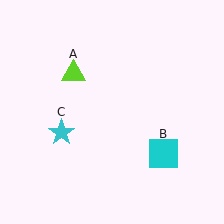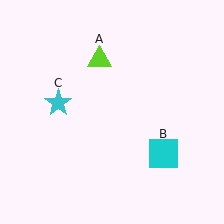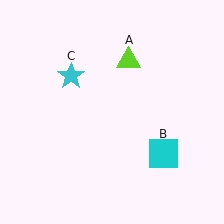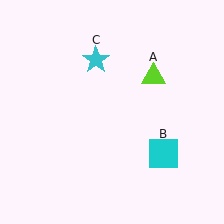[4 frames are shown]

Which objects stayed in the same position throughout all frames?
Cyan square (object B) remained stationary.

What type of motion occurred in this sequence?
The lime triangle (object A), cyan star (object C) rotated clockwise around the center of the scene.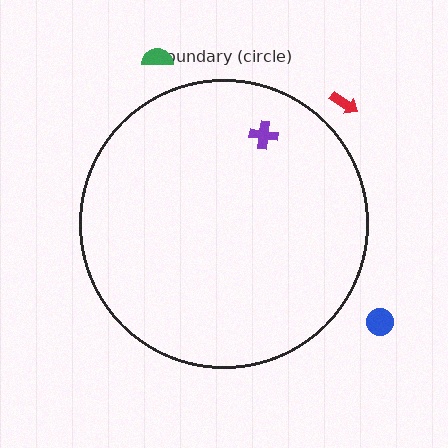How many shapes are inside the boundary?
1 inside, 3 outside.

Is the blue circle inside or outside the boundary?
Outside.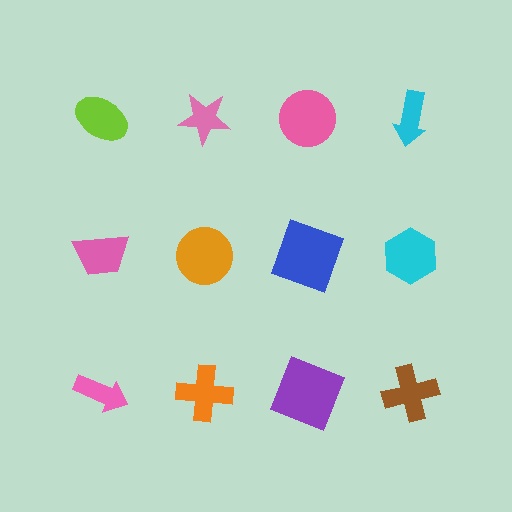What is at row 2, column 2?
An orange circle.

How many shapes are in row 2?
4 shapes.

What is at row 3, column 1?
A pink arrow.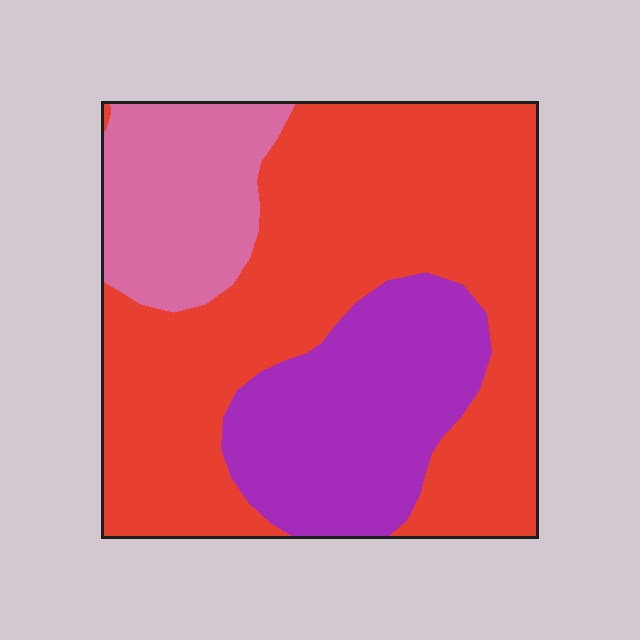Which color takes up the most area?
Red, at roughly 60%.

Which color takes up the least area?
Pink, at roughly 15%.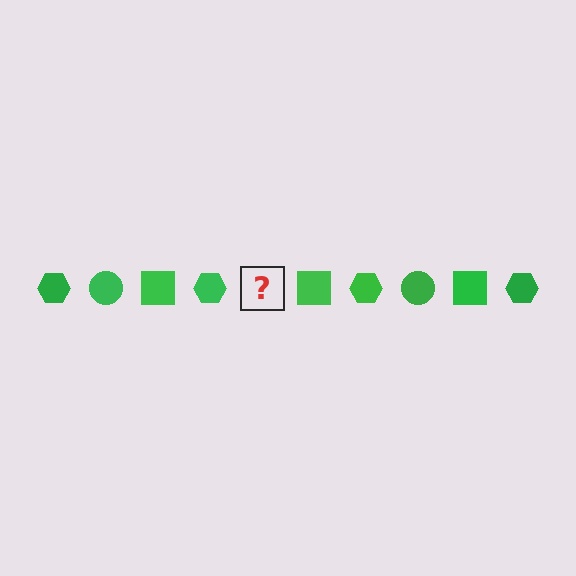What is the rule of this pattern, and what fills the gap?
The rule is that the pattern cycles through hexagon, circle, square shapes in green. The gap should be filled with a green circle.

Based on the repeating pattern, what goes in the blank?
The blank should be a green circle.